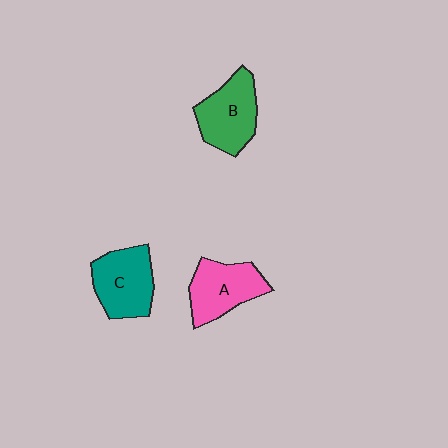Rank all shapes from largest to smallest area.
From largest to smallest: C (teal), B (green), A (pink).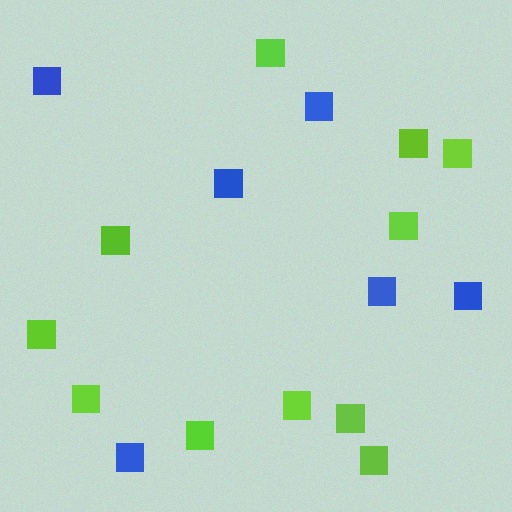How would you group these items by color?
There are 2 groups: one group of blue squares (6) and one group of lime squares (11).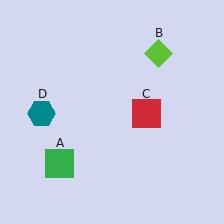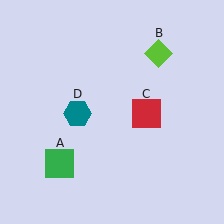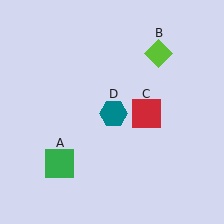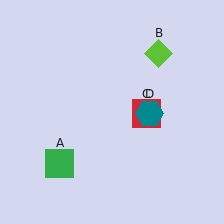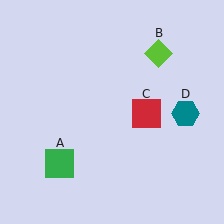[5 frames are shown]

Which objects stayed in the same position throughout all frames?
Green square (object A) and lime diamond (object B) and red square (object C) remained stationary.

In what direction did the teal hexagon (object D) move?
The teal hexagon (object D) moved right.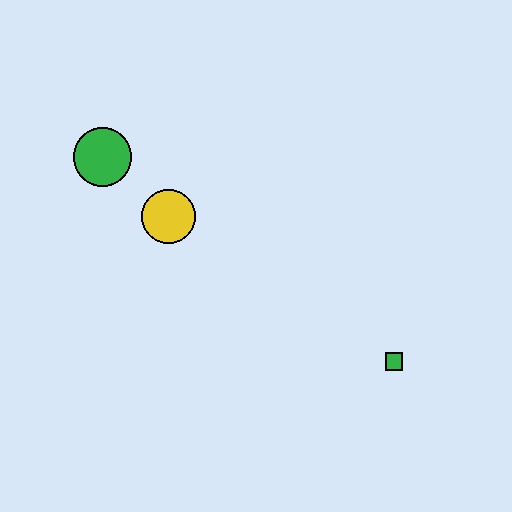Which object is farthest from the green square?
The green circle is farthest from the green square.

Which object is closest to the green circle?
The yellow circle is closest to the green circle.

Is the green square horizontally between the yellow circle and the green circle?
No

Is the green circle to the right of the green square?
No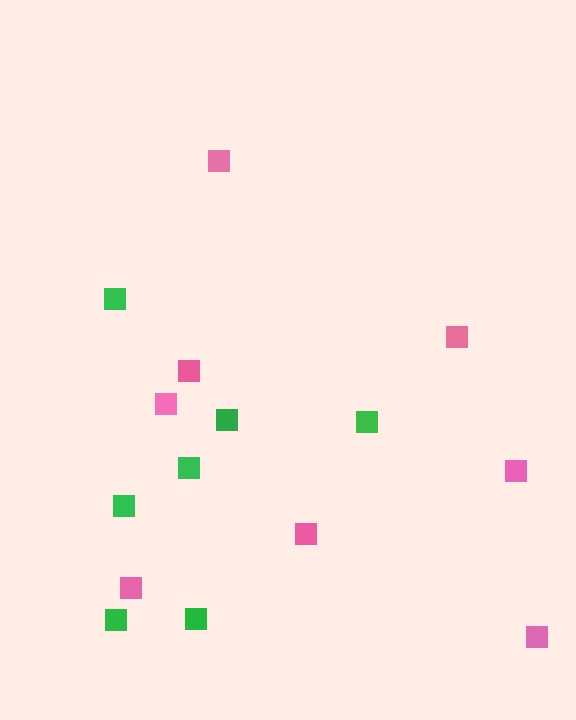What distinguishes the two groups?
There are 2 groups: one group of pink squares (8) and one group of green squares (7).